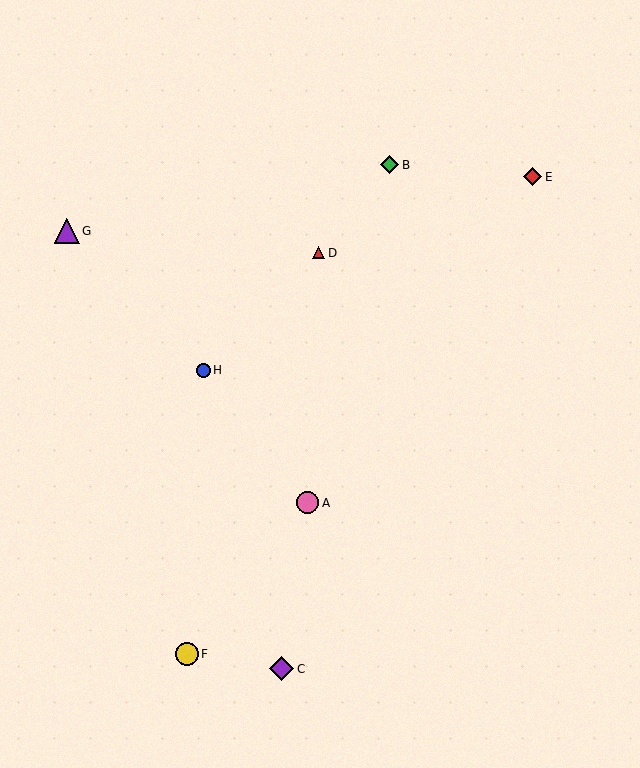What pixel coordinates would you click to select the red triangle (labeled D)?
Click at (319, 253) to select the red triangle D.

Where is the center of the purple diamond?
The center of the purple diamond is at (282, 669).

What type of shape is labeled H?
Shape H is a blue circle.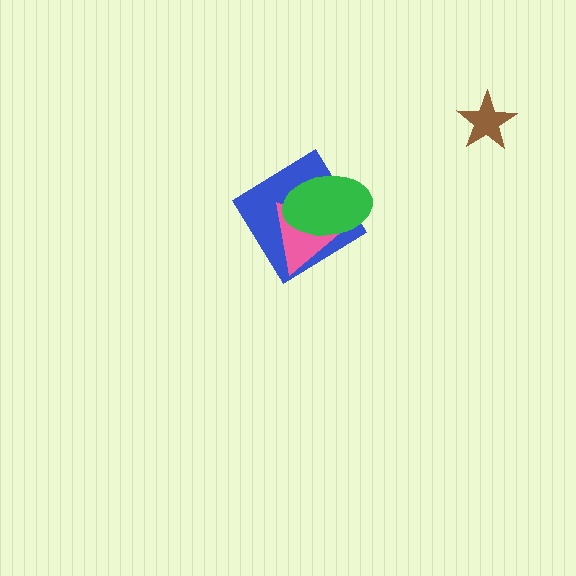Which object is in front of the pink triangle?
The green ellipse is in front of the pink triangle.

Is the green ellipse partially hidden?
No, no other shape covers it.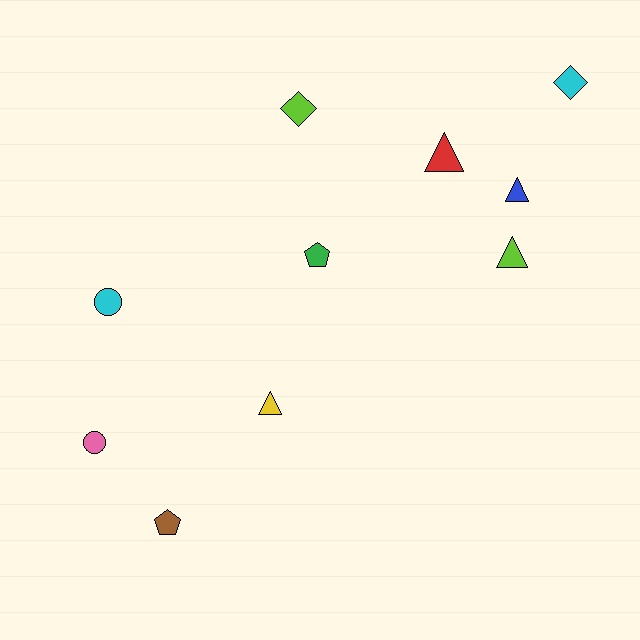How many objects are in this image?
There are 10 objects.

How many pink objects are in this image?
There is 1 pink object.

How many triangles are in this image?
There are 4 triangles.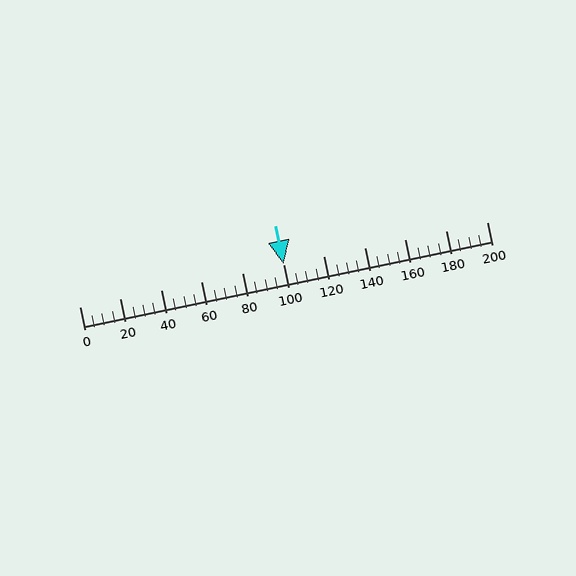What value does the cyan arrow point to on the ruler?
The cyan arrow points to approximately 100.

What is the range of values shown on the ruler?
The ruler shows values from 0 to 200.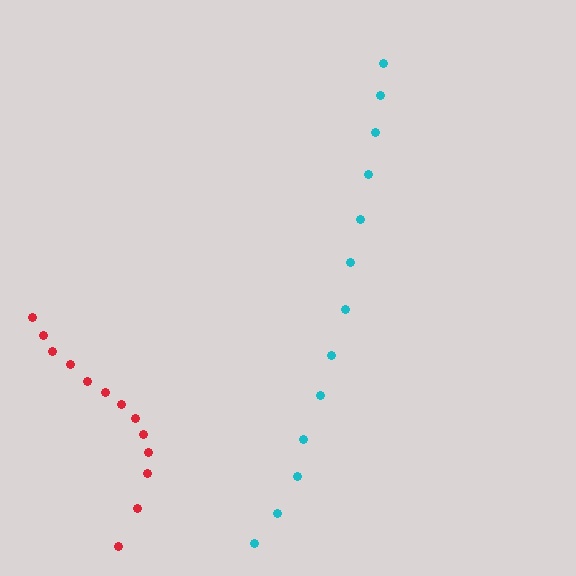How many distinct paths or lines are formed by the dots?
There are 2 distinct paths.